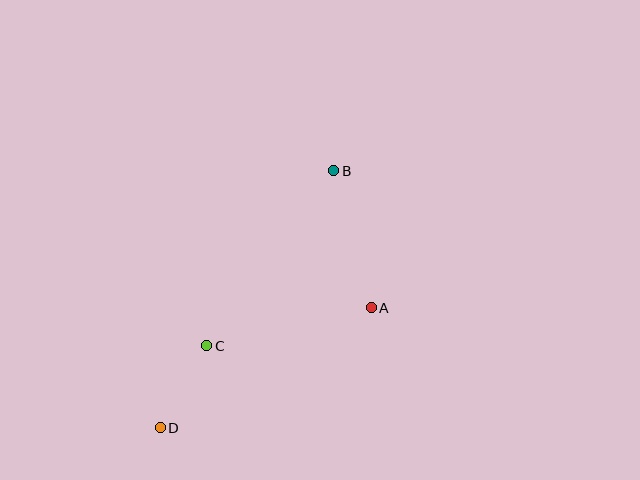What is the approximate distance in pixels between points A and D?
The distance between A and D is approximately 243 pixels.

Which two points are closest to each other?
Points C and D are closest to each other.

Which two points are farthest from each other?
Points B and D are farthest from each other.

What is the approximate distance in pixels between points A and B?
The distance between A and B is approximately 142 pixels.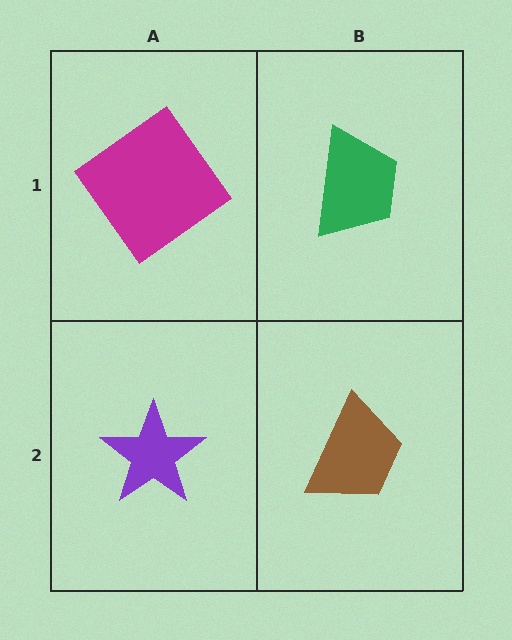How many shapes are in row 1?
2 shapes.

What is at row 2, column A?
A purple star.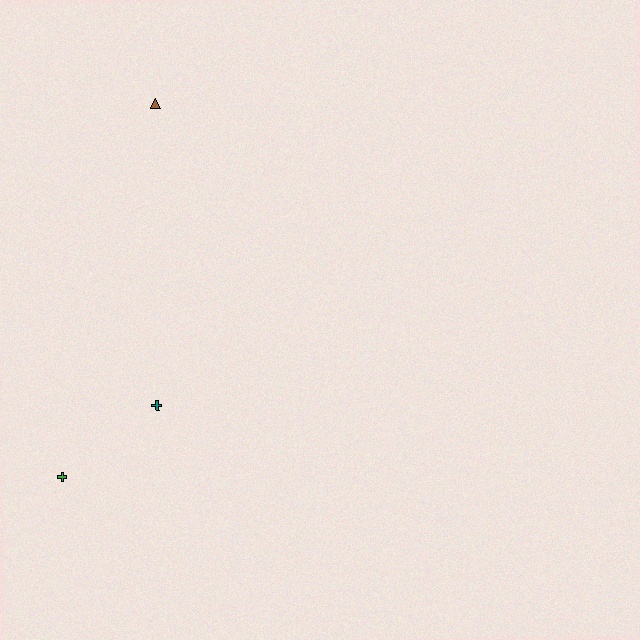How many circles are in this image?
There are no circles.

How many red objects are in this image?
There are no red objects.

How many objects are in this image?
There are 3 objects.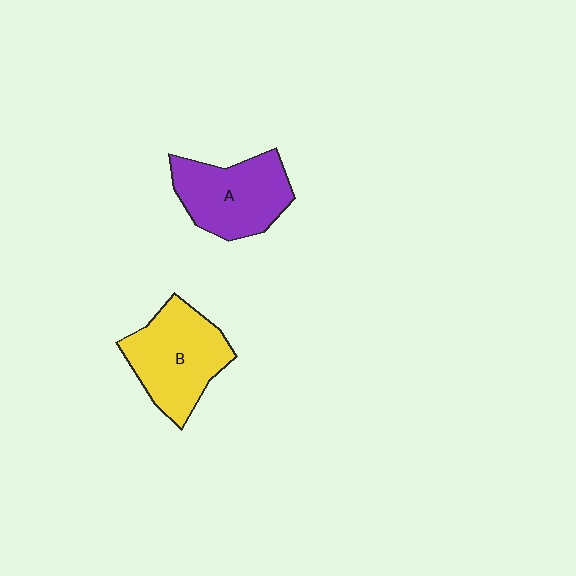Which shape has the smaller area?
Shape A (purple).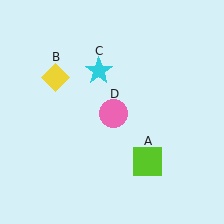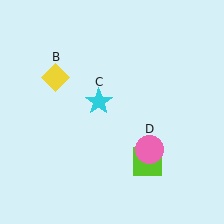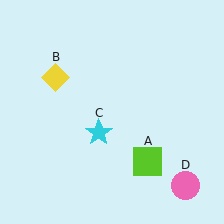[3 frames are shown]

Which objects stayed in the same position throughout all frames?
Lime square (object A) and yellow diamond (object B) remained stationary.